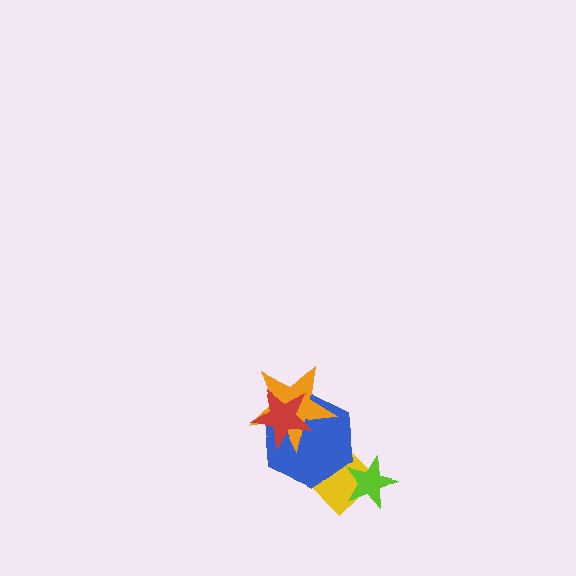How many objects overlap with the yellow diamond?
2 objects overlap with the yellow diamond.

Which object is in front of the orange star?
The red star is in front of the orange star.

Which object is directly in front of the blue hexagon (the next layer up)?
The orange star is directly in front of the blue hexagon.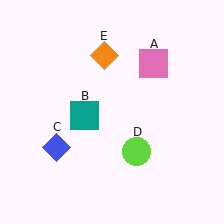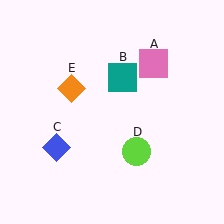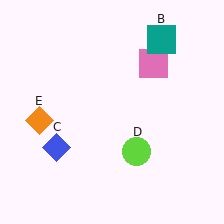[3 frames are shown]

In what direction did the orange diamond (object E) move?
The orange diamond (object E) moved down and to the left.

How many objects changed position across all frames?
2 objects changed position: teal square (object B), orange diamond (object E).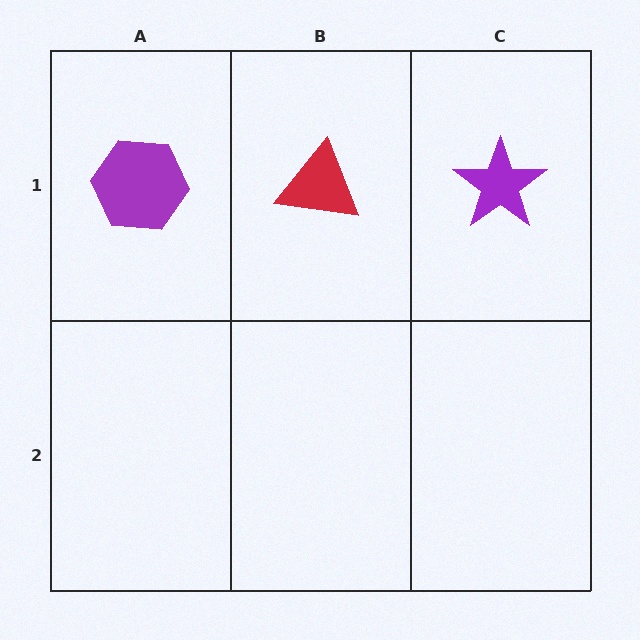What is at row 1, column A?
A purple hexagon.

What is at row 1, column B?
A red triangle.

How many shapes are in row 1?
3 shapes.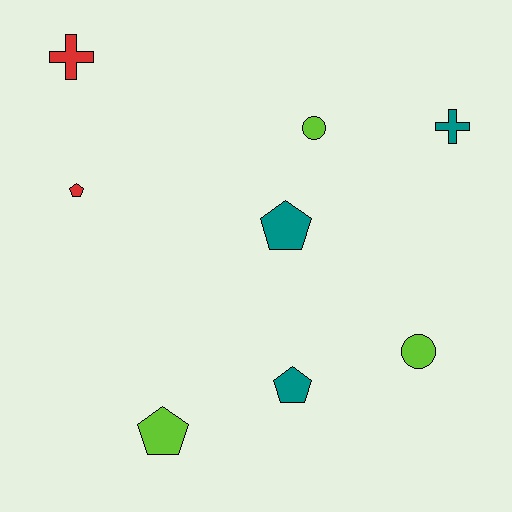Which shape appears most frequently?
Pentagon, with 4 objects.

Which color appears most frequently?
Lime, with 3 objects.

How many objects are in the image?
There are 8 objects.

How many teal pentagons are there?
There are 2 teal pentagons.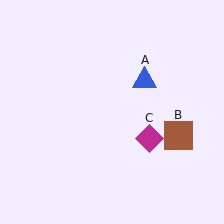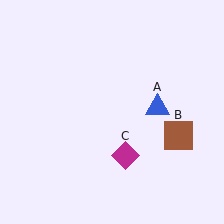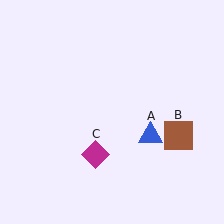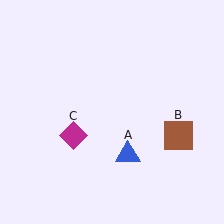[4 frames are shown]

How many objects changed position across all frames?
2 objects changed position: blue triangle (object A), magenta diamond (object C).